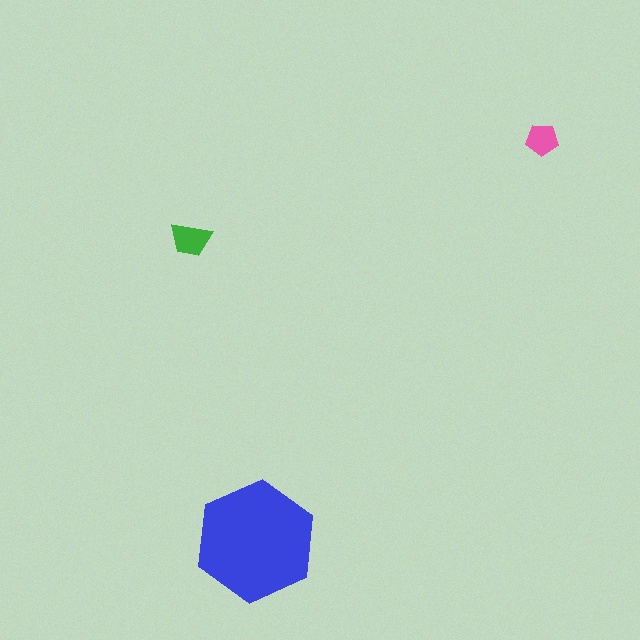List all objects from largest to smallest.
The blue hexagon, the green trapezoid, the pink pentagon.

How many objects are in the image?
There are 3 objects in the image.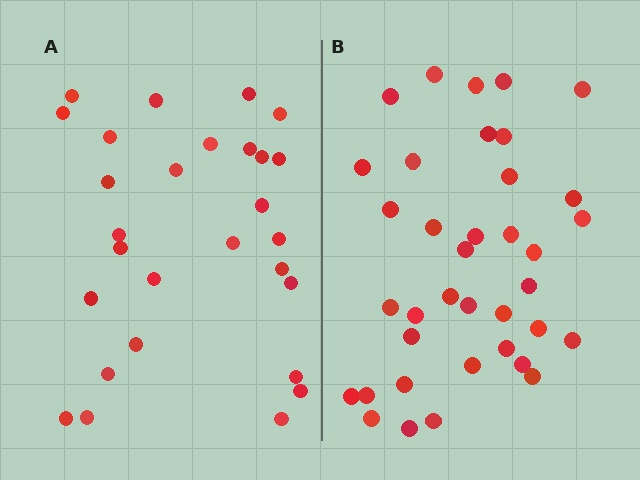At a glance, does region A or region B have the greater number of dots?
Region B (the right region) has more dots.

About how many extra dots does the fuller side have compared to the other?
Region B has roughly 8 or so more dots than region A.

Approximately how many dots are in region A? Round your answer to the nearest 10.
About 30 dots. (The exact count is 28, which rounds to 30.)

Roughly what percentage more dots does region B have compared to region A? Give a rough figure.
About 30% more.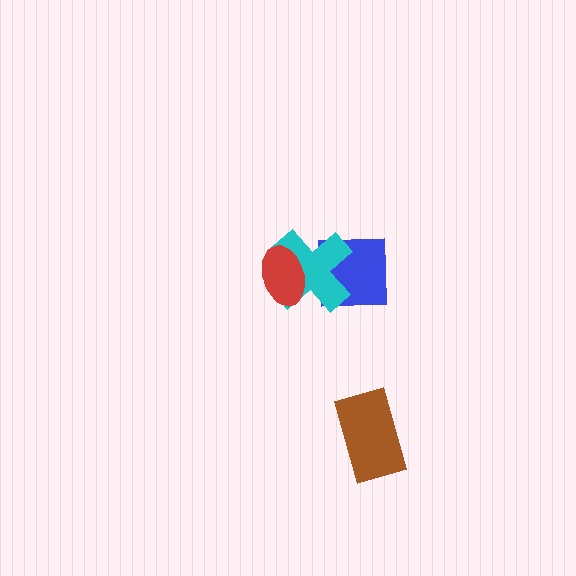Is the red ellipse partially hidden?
No, no other shape covers it.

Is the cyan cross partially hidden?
Yes, it is partially covered by another shape.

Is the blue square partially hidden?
Yes, it is partially covered by another shape.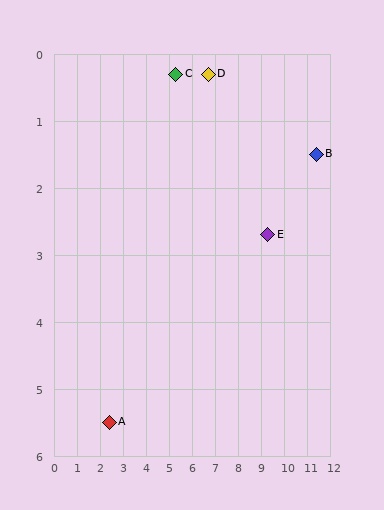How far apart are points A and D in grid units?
Points A and D are about 6.7 grid units apart.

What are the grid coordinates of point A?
Point A is at approximately (2.4, 5.5).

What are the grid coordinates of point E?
Point E is at approximately (9.3, 2.7).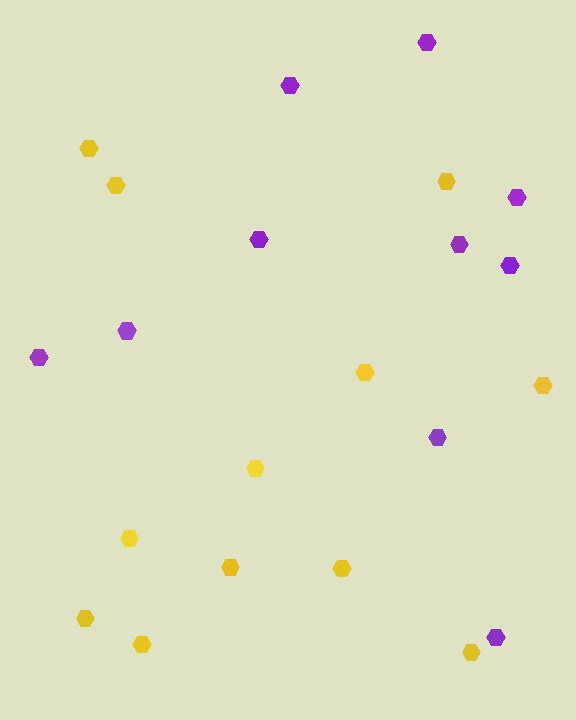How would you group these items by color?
There are 2 groups: one group of yellow hexagons (12) and one group of purple hexagons (10).